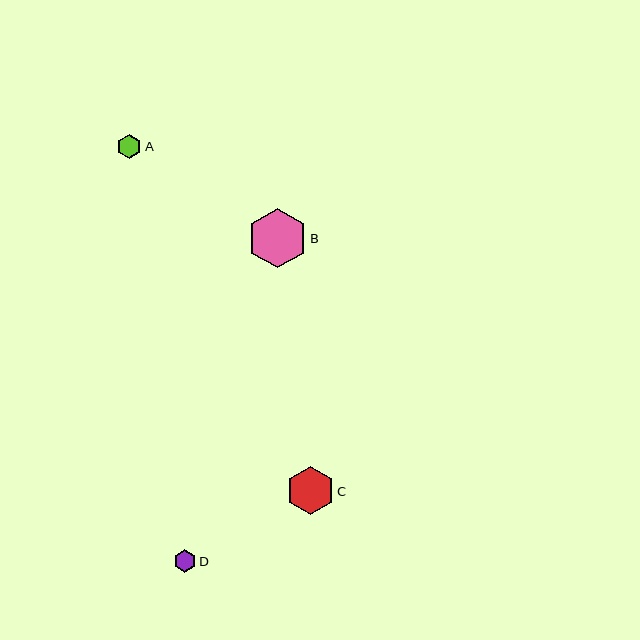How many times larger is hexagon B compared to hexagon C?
Hexagon B is approximately 1.2 times the size of hexagon C.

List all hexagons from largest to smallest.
From largest to smallest: B, C, A, D.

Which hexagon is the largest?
Hexagon B is the largest with a size of approximately 59 pixels.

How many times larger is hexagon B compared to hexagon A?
Hexagon B is approximately 2.4 times the size of hexagon A.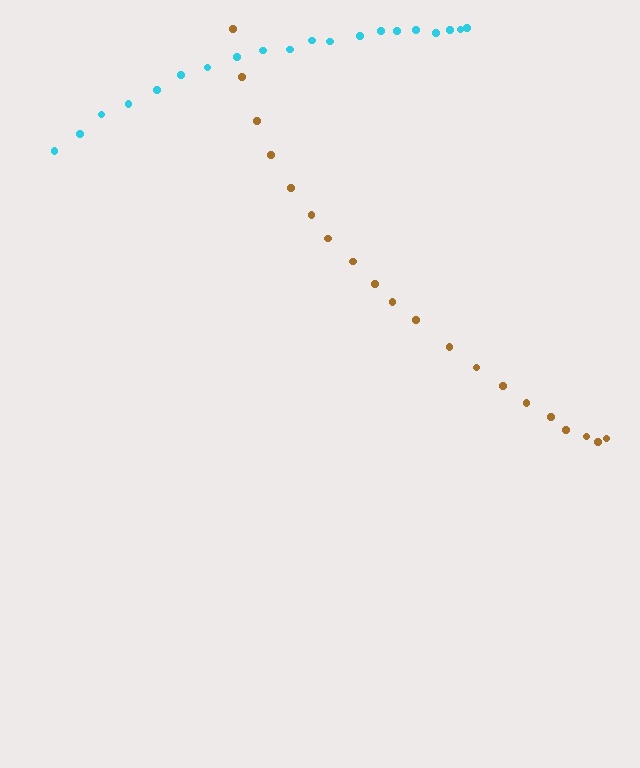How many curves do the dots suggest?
There are 2 distinct paths.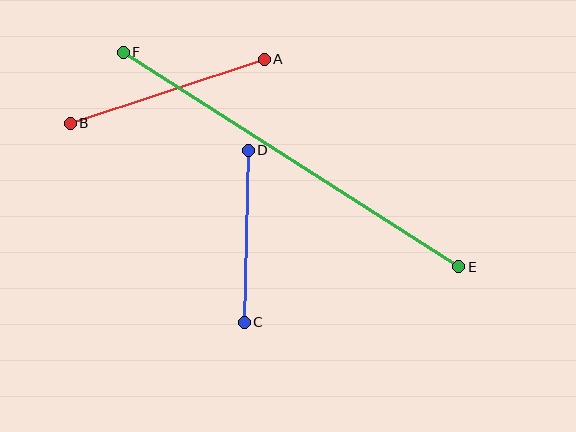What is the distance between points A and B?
The distance is approximately 204 pixels.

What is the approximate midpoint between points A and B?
The midpoint is at approximately (167, 91) pixels.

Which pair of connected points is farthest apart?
Points E and F are farthest apart.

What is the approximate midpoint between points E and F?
The midpoint is at approximately (291, 159) pixels.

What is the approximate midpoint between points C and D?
The midpoint is at approximately (246, 236) pixels.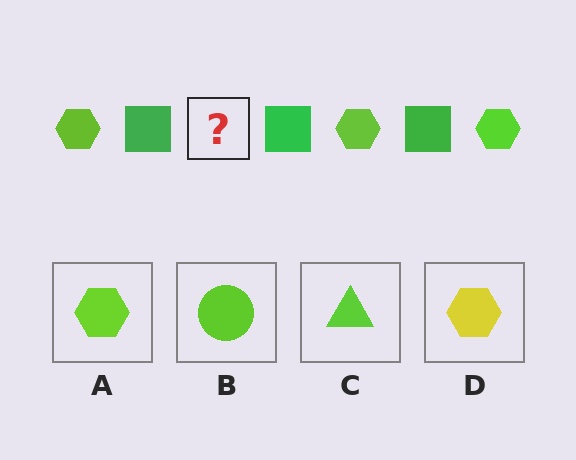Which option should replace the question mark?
Option A.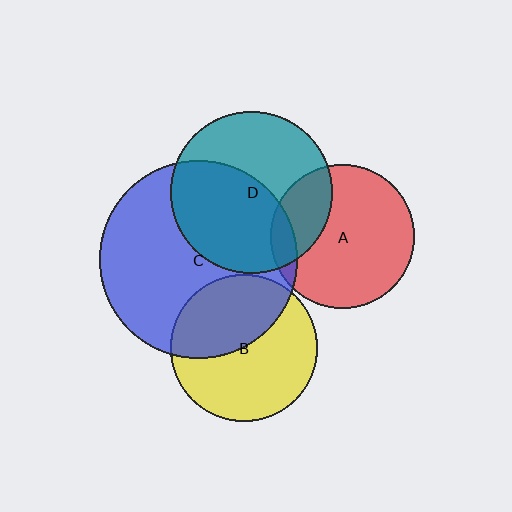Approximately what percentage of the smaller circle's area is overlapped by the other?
Approximately 50%.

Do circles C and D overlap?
Yes.